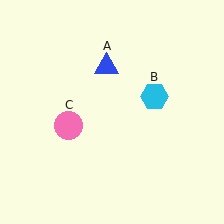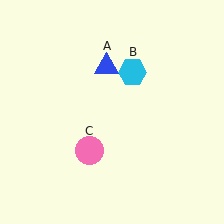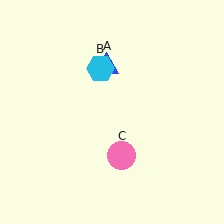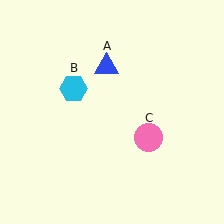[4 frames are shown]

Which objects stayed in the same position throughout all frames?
Blue triangle (object A) remained stationary.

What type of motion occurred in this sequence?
The cyan hexagon (object B), pink circle (object C) rotated counterclockwise around the center of the scene.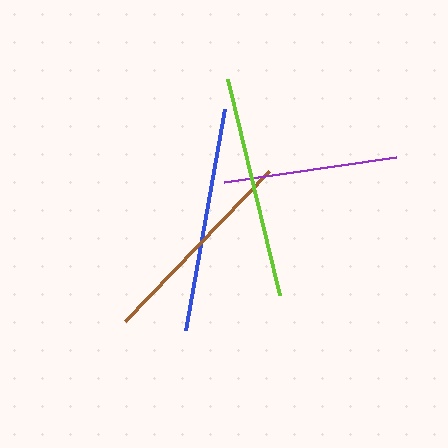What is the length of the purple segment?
The purple segment is approximately 173 pixels long.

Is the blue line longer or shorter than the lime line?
The blue line is longer than the lime line.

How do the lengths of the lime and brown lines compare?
The lime and brown lines are approximately the same length.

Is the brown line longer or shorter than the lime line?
The lime line is longer than the brown line.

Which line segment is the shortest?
The purple line is the shortest at approximately 173 pixels.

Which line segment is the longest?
The blue line is the longest at approximately 224 pixels.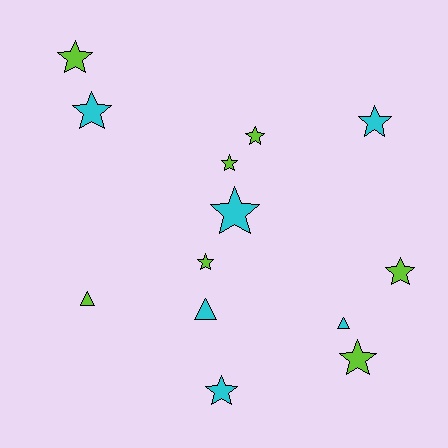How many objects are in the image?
There are 13 objects.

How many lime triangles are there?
There is 1 lime triangle.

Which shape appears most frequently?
Star, with 10 objects.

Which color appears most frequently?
Lime, with 7 objects.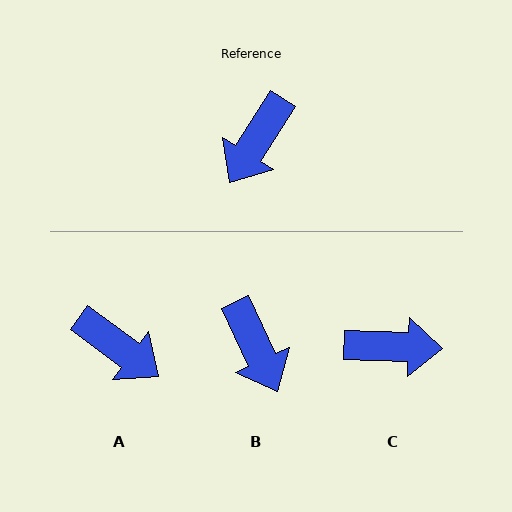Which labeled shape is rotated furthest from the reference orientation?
C, about 121 degrees away.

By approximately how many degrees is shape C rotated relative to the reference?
Approximately 121 degrees counter-clockwise.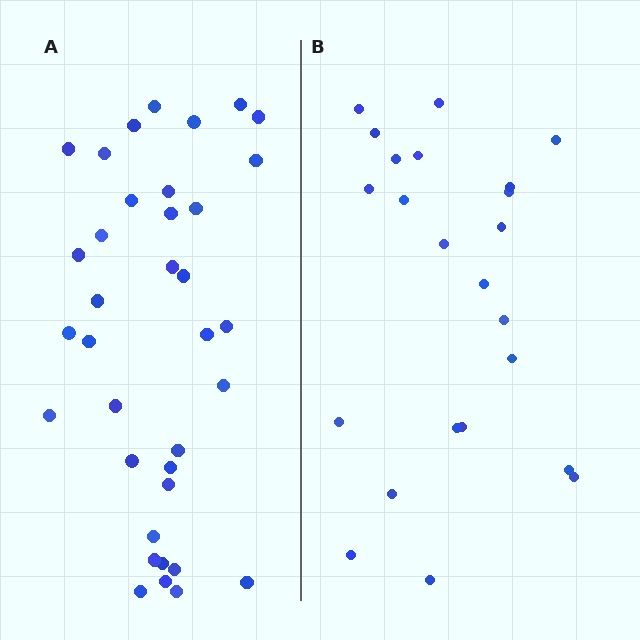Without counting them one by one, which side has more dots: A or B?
Region A (the left region) has more dots.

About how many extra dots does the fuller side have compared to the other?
Region A has approximately 15 more dots than region B.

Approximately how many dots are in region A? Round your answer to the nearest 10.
About 40 dots. (The exact count is 36, which rounds to 40.)